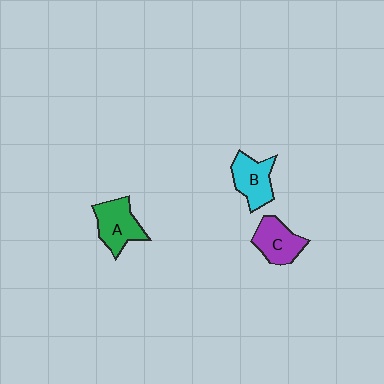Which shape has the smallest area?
Shape B (cyan).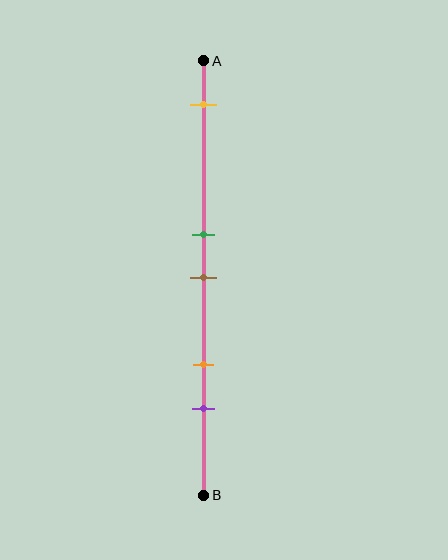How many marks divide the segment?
There are 5 marks dividing the segment.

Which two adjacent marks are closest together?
The green and brown marks are the closest adjacent pair.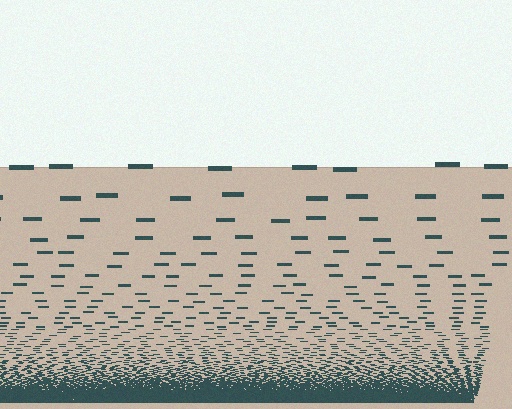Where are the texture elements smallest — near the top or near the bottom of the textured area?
Near the bottom.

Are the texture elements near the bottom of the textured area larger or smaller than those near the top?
Smaller. The gradient is inverted — elements near the bottom are smaller and denser.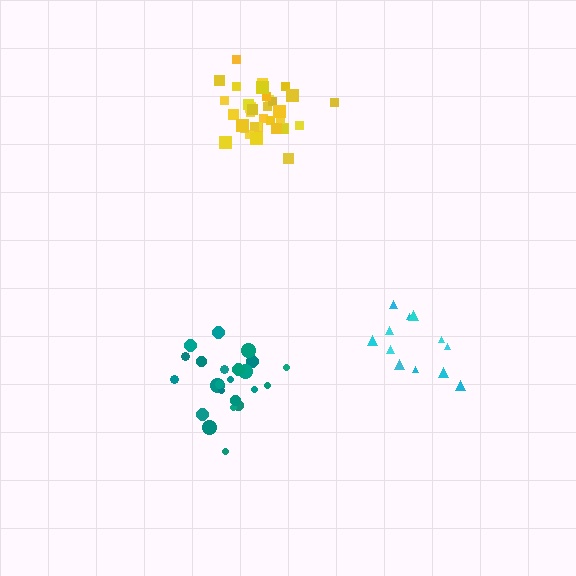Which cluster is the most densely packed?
Yellow.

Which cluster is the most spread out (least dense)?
Cyan.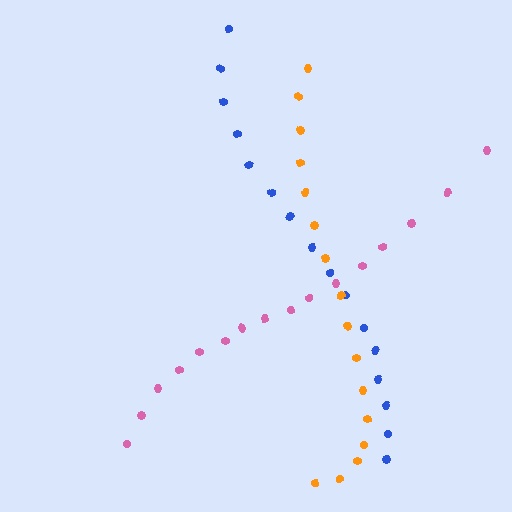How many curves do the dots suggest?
There are 3 distinct paths.